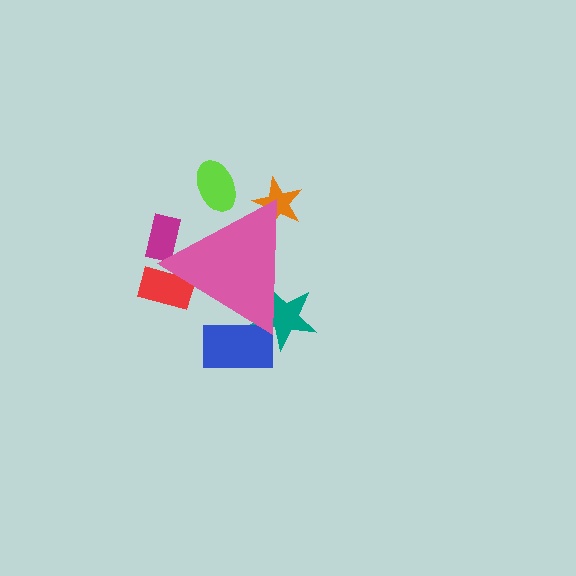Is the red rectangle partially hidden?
Yes, the red rectangle is partially hidden behind the pink triangle.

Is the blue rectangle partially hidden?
Yes, the blue rectangle is partially hidden behind the pink triangle.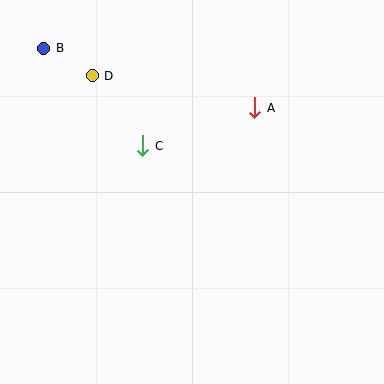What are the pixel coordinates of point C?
Point C is at (143, 146).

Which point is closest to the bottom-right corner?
Point A is closest to the bottom-right corner.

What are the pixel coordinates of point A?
Point A is at (255, 108).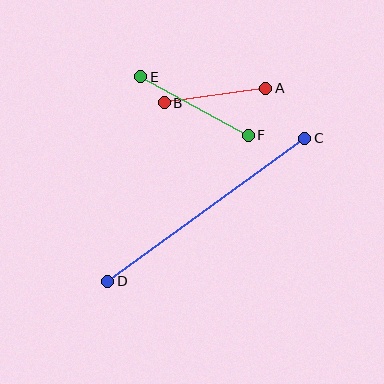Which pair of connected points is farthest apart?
Points C and D are farthest apart.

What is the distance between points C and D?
The distance is approximately 243 pixels.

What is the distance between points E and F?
The distance is approximately 123 pixels.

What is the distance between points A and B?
The distance is approximately 103 pixels.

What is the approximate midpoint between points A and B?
The midpoint is at approximately (215, 96) pixels.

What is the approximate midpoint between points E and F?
The midpoint is at approximately (194, 106) pixels.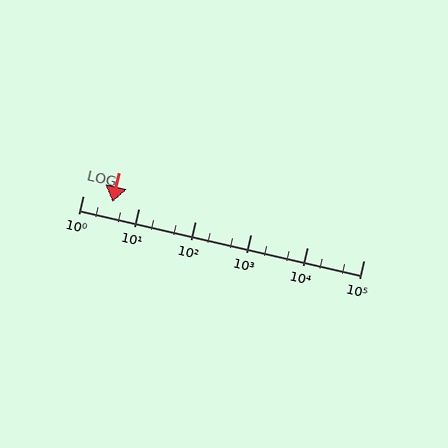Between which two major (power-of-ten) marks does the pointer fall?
The pointer is between 1 and 10.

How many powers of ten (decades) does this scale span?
The scale spans 5 decades, from 1 to 100000.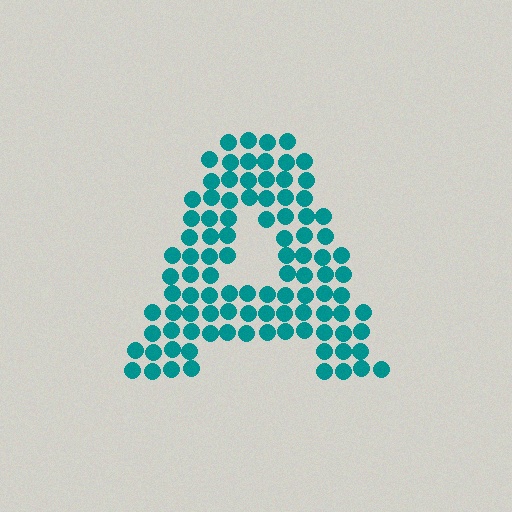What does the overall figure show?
The overall figure shows the letter A.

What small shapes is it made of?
It is made of small circles.